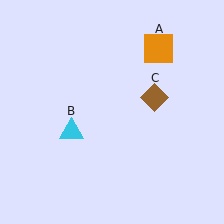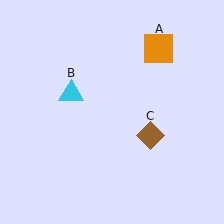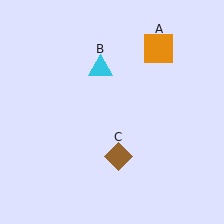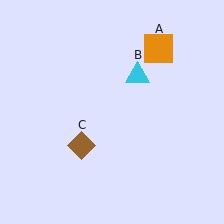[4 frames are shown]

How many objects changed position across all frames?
2 objects changed position: cyan triangle (object B), brown diamond (object C).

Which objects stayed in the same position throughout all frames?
Orange square (object A) remained stationary.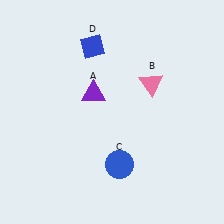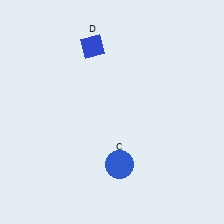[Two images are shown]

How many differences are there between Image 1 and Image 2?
There are 2 differences between the two images.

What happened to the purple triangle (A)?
The purple triangle (A) was removed in Image 2. It was in the top-left area of Image 1.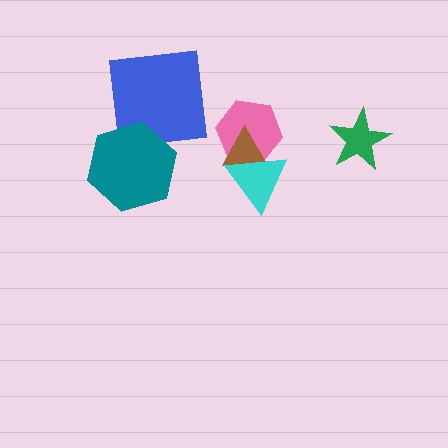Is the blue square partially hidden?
Yes, it is partially covered by another shape.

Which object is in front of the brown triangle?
The cyan triangle is in front of the brown triangle.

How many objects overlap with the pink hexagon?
2 objects overlap with the pink hexagon.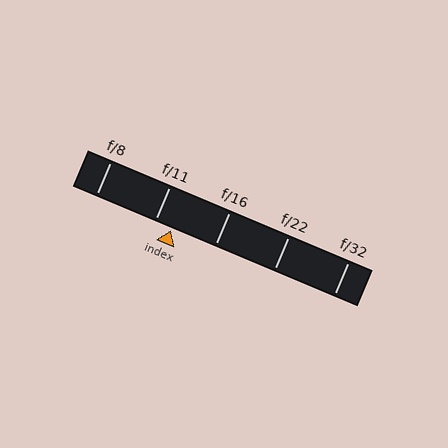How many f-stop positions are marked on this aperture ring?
There are 5 f-stop positions marked.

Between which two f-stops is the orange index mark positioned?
The index mark is between f/11 and f/16.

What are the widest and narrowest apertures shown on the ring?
The widest aperture shown is f/8 and the narrowest is f/32.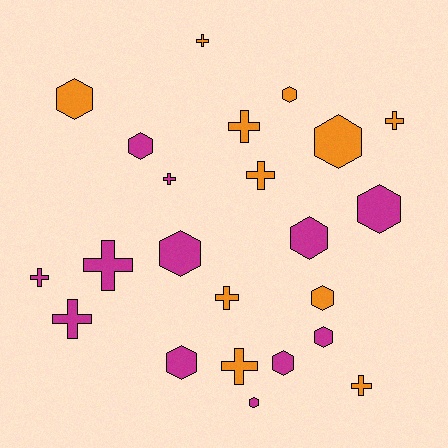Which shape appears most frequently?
Hexagon, with 12 objects.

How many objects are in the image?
There are 23 objects.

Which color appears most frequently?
Magenta, with 12 objects.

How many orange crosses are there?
There are 7 orange crosses.